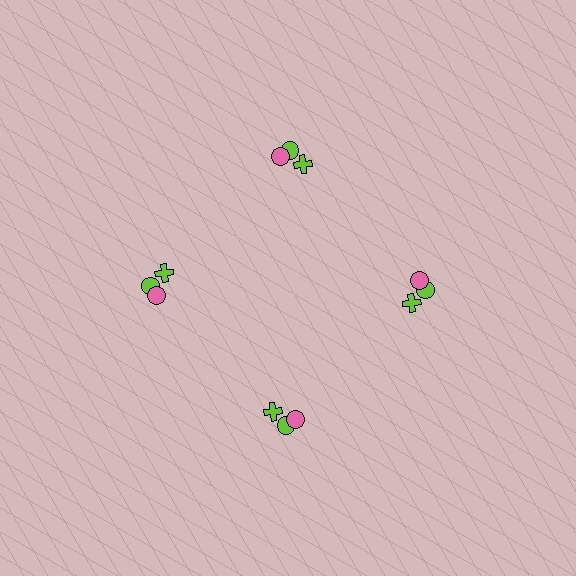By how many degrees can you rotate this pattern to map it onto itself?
The pattern maps onto itself every 90 degrees of rotation.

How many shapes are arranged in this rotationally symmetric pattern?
There are 12 shapes, arranged in 4 groups of 3.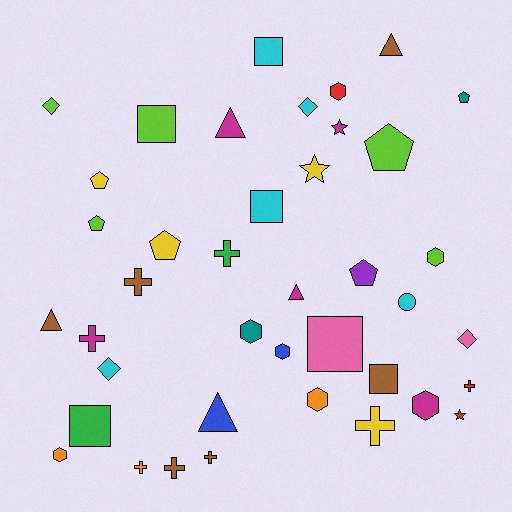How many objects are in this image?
There are 40 objects.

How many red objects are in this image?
There are 3 red objects.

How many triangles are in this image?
There are 5 triangles.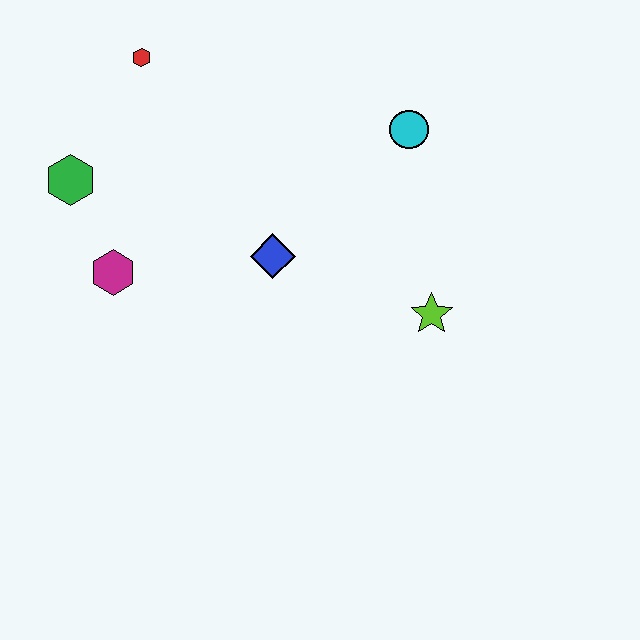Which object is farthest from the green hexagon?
The lime star is farthest from the green hexagon.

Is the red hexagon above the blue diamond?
Yes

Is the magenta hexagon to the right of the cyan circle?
No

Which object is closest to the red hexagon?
The green hexagon is closest to the red hexagon.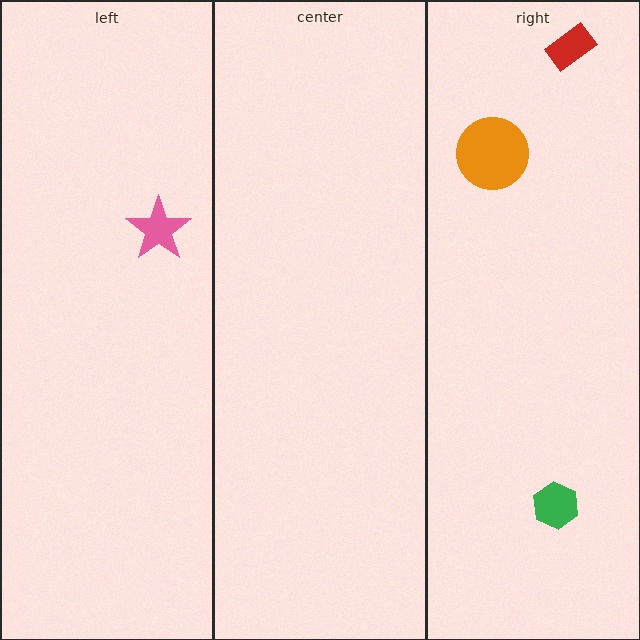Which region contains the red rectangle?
The right region.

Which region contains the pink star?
The left region.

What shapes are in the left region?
The pink star.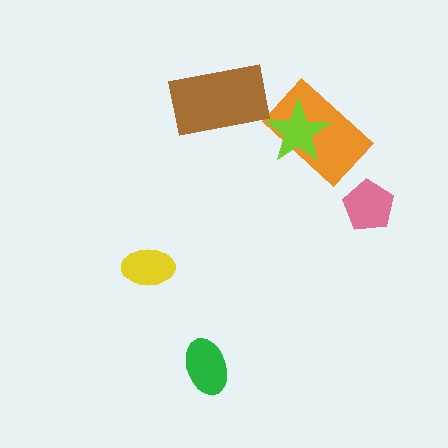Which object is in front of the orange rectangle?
The lime star is in front of the orange rectangle.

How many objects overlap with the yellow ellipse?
0 objects overlap with the yellow ellipse.